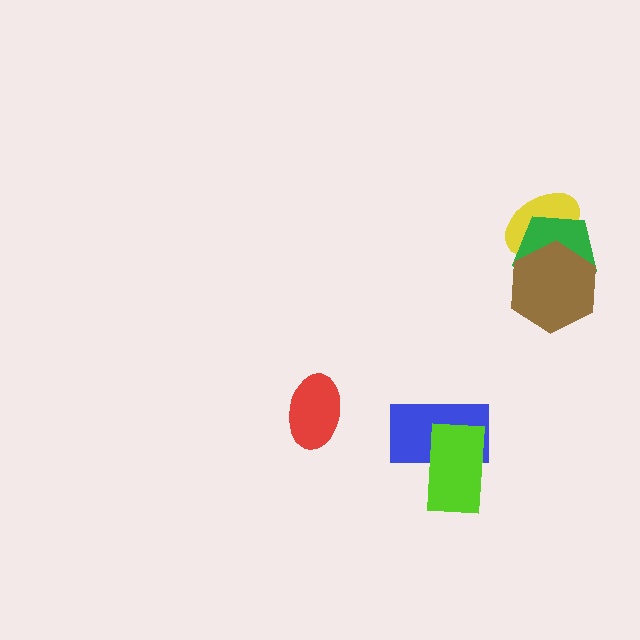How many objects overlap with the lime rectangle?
1 object overlaps with the lime rectangle.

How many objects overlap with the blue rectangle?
1 object overlaps with the blue rectangle.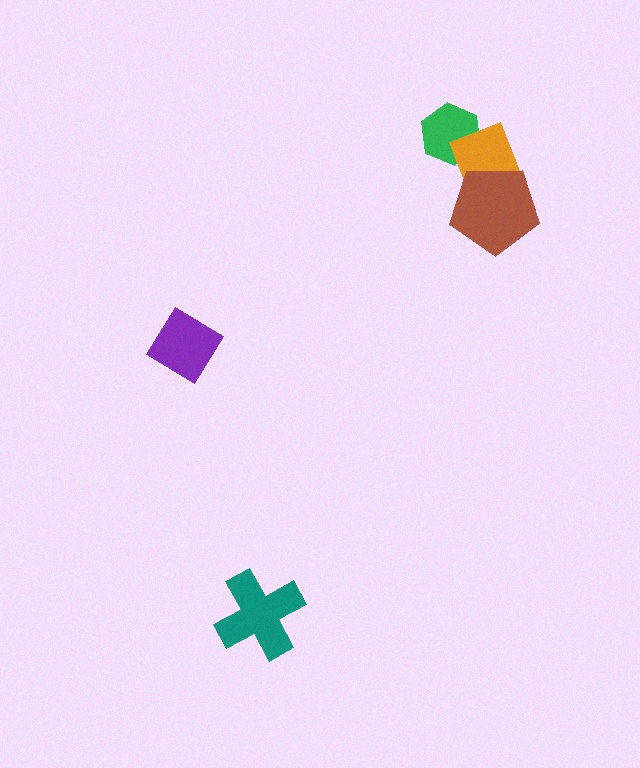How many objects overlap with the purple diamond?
0 objects overlap with the purple diamond.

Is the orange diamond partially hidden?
Yes, it is partially covered by another shape.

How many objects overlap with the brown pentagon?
1 object overlaps with the brown pentagon.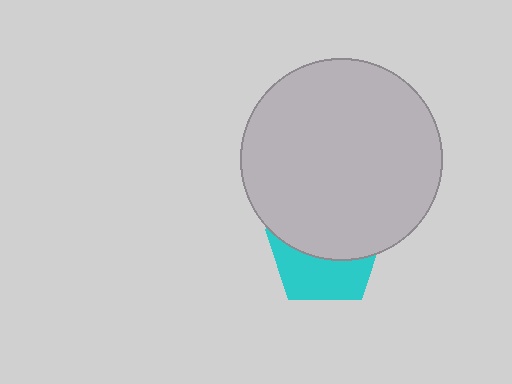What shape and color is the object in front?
The object in front is a light gray circle.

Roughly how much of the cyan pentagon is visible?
A small part of it is visible (roughly 43%).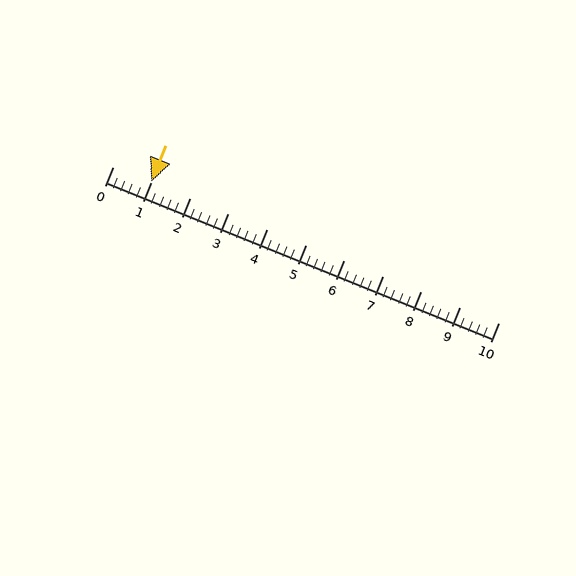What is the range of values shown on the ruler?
The ruler shows values from 0 to 10.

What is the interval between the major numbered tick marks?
The major tick marks are spaced 1 units apart.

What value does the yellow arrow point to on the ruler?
The yellow arrow points to approximately 1.0.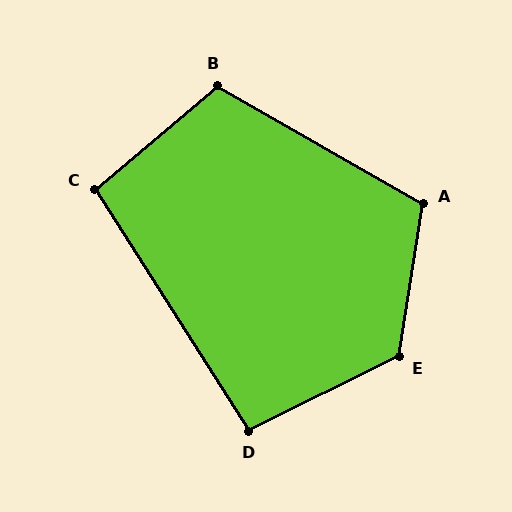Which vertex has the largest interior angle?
E, at approximately 125 degrees.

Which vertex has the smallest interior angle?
D, at approximately 96 degrees.